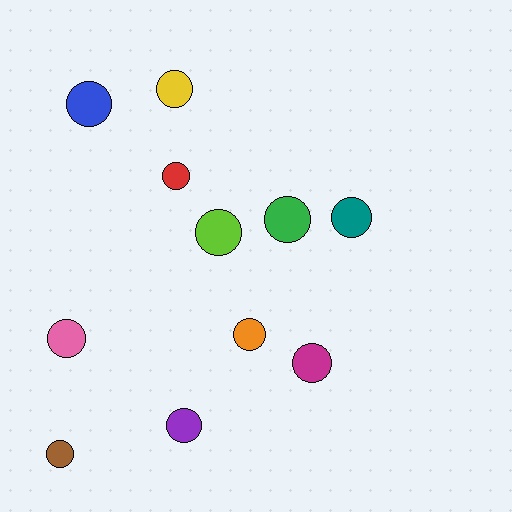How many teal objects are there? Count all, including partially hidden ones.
There is 1 teal object.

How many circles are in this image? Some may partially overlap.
There are 11 circles.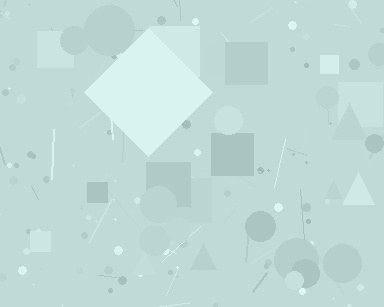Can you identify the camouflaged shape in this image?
The camouflaged shape is a diamond.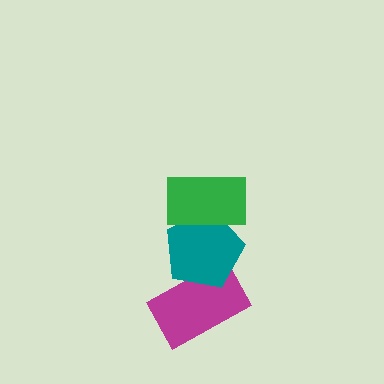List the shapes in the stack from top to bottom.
From top to bottom: the green rectangle, the teal pentagon, the magenta rectangle.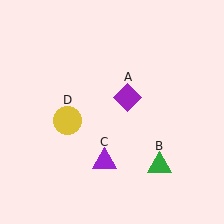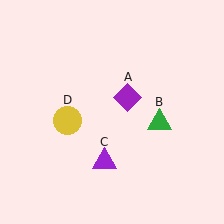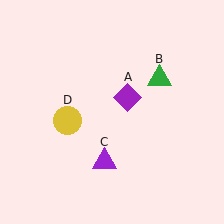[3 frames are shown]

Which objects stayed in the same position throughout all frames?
Purple diamond (object A) and purple triangle (object C) and yellow circle (object D) remained stationary.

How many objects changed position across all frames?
1 object changed position: green triangle (object B).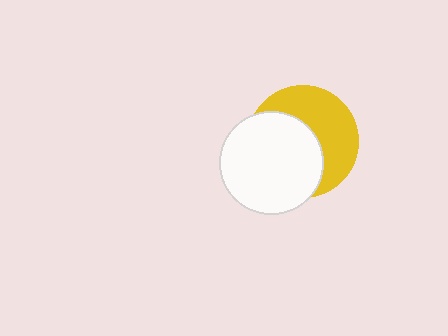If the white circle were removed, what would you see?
You would see the complete yellow circle.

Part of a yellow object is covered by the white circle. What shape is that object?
It is a circle.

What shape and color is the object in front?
The object in front is a white circle.